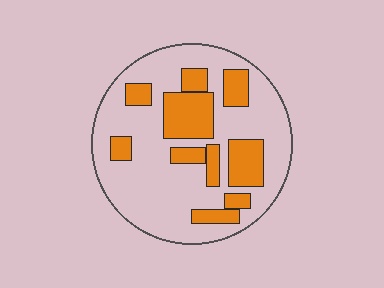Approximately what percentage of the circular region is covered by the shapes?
Approximately 30%.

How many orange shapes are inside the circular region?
10.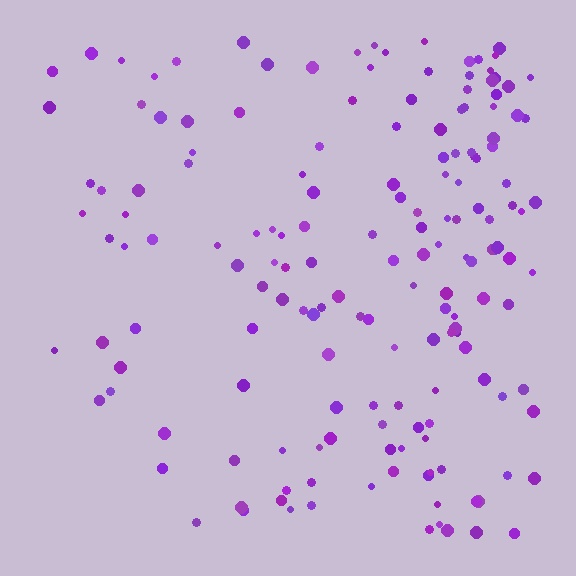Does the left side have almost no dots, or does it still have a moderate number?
Still a moderate number, just noticeably fewer than the right.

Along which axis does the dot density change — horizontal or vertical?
Horizontal.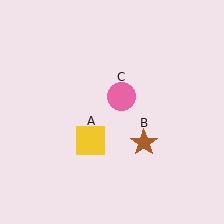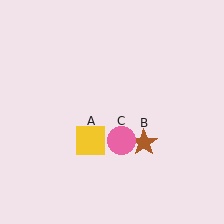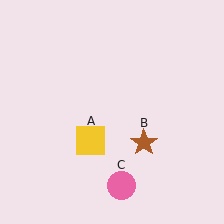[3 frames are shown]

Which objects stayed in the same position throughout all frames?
Yellow square (object A) and brown star (object B) remained stationary.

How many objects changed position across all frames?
1 object changed position: pink circle (object C).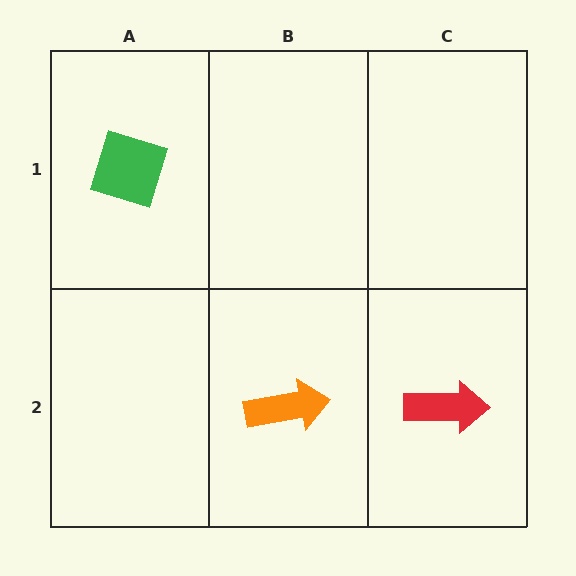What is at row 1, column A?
A green diamond.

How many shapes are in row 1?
1 shape.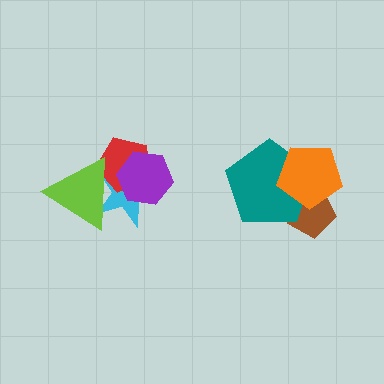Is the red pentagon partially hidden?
Yes, it is partially covered by another shape.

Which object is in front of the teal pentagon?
The orange pentagon is in front of the teal pentagon.